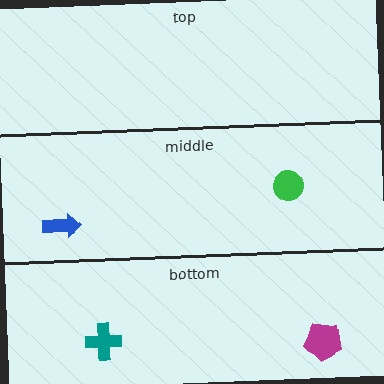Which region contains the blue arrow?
The middle region.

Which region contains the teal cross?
The bottom region.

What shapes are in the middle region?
The green circle, the blue arrow.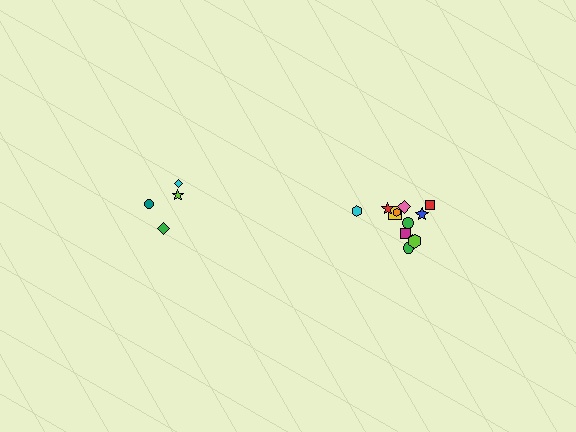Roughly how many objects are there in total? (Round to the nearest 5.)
Roughly 15 objects in total.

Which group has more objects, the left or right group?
The right group.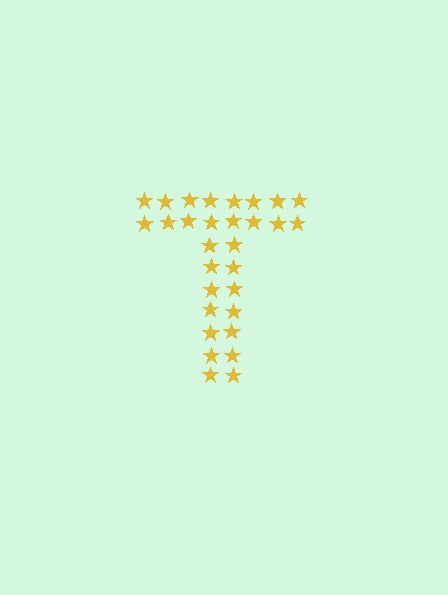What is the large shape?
The large shape is the letter T.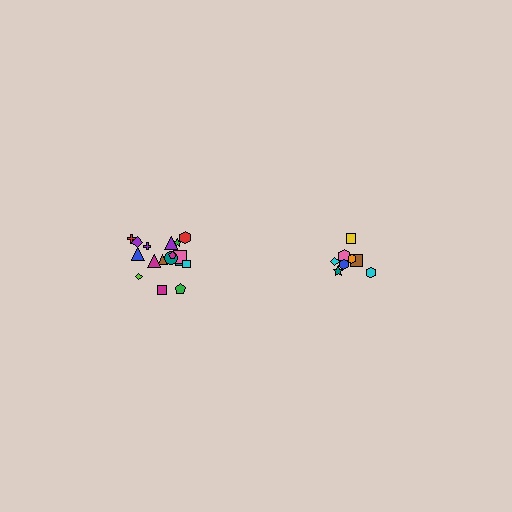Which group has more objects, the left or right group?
The left group.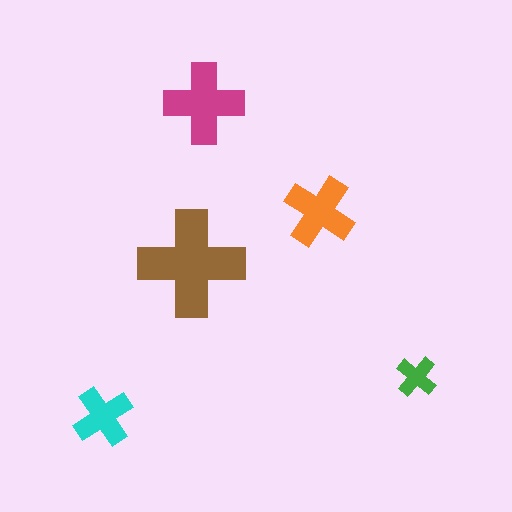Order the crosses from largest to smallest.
the brown one, the magenta one, the orange one, the cyan one, the green one.